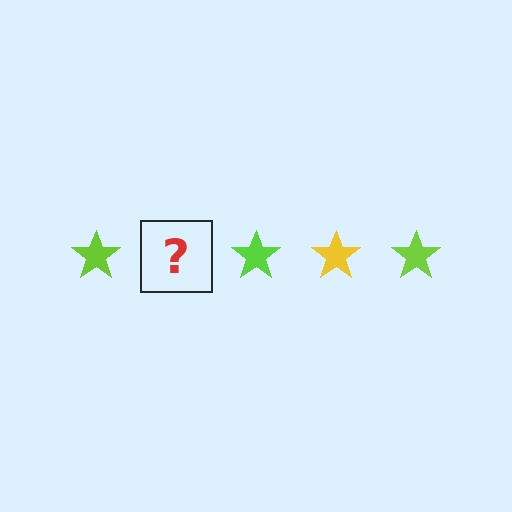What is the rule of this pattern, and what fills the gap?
The rule is that the pattern cycles through lime, yellow stars. The gap should be filled with a yellow star.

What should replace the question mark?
The question mark should be replaced with a yellow star.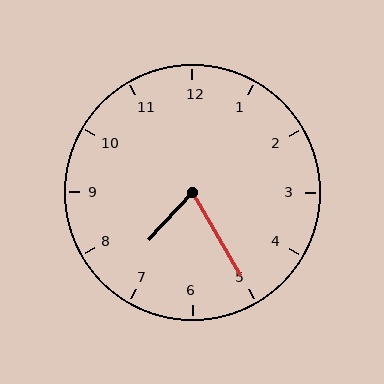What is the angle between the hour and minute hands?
Approximately 72 degrees.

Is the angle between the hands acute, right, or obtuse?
It is acute.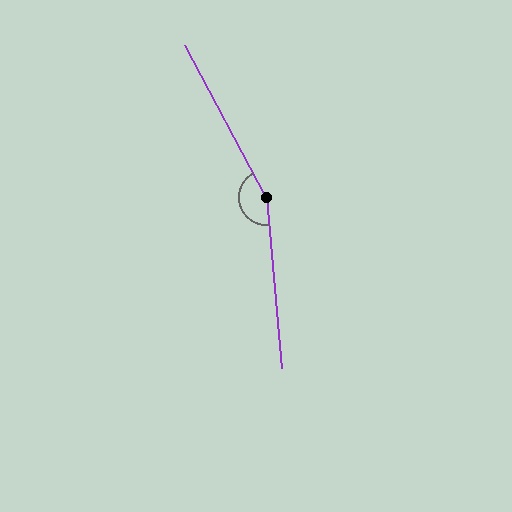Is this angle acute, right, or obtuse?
It is obtuse.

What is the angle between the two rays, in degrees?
Approximately 157 degrees.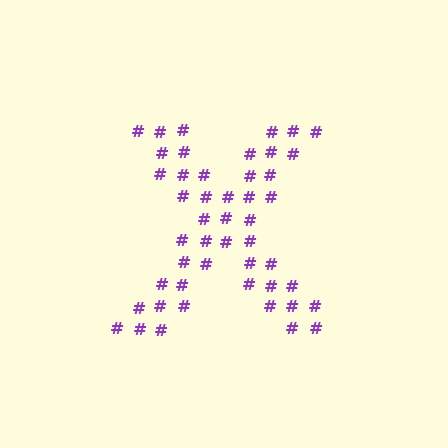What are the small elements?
The small elements are hash symbols.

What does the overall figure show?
The overall figure shows the letter X.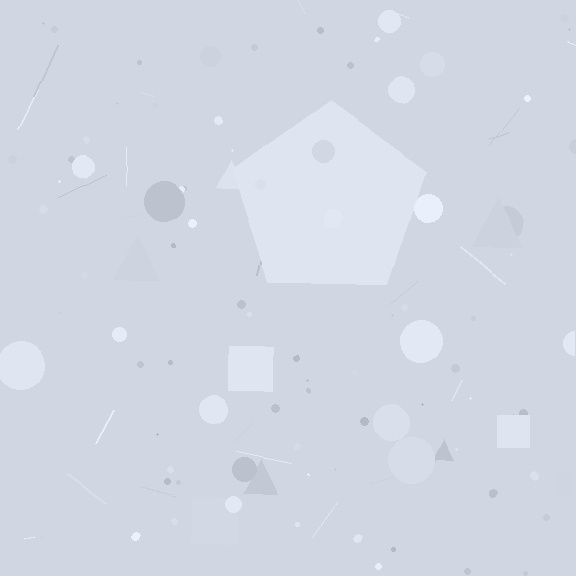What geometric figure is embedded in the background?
A pentagon is embedded in the background.